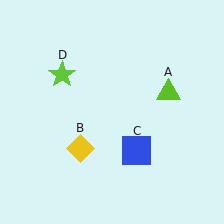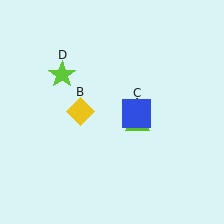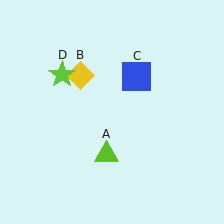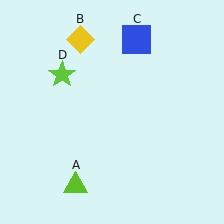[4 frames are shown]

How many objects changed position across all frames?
3 objects changed position: lime triangle (object A), yellow diamond (object B), blue square (object C).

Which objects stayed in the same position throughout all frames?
Lime star (object D) remained stationary.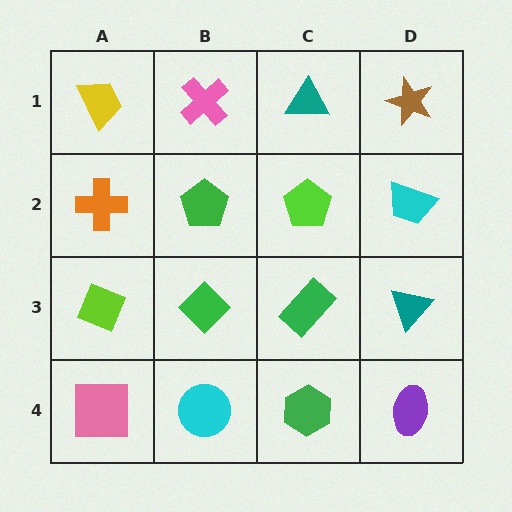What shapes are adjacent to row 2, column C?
A teal triangle (row 1, column C), a green rectangle (row 3, column C), a green pentagon (row 2, column B), a cyan trapezoid (row 2, column D).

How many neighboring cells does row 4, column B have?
3.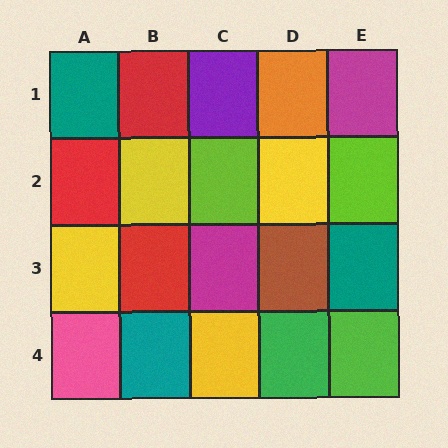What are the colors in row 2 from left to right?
Red, yellow, lime, yellow, lime.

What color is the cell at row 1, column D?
Orange.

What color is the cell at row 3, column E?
Teal.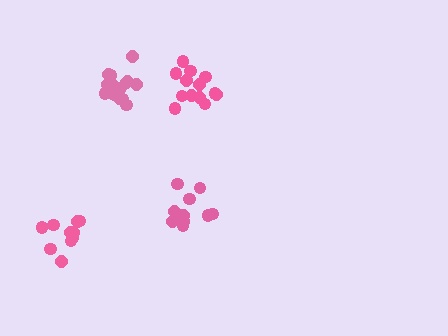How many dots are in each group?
Group 1: 15 dots, Group 2: 10 dots, Group 3: 10 dots, Group 4: 13 dots (48 total).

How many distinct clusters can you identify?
There are 4 distinct clusters.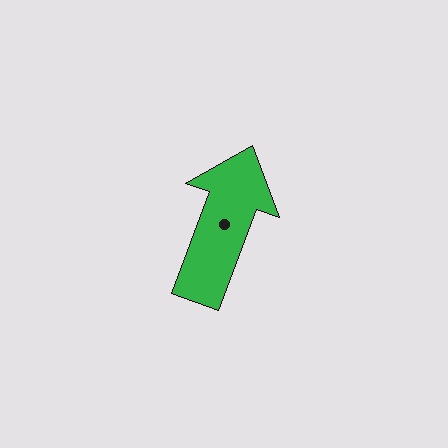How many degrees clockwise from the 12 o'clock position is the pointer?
Approximately 20 degrees.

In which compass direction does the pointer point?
North.